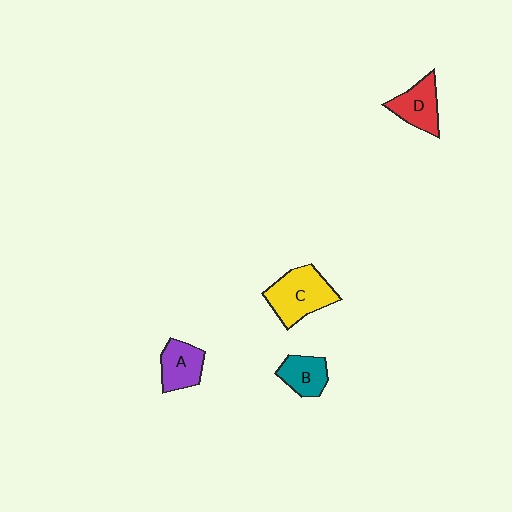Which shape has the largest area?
Shape C (yellow).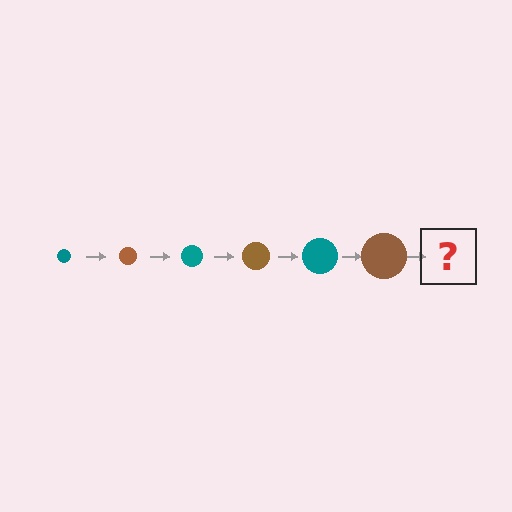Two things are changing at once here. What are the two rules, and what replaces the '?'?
The two rules are that the circle grows larger each step and the color cycles through teal and brown. The '?' should be a teal circle, larger than the previous one.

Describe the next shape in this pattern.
It should be a teal circle, larger than the previous one.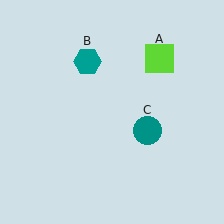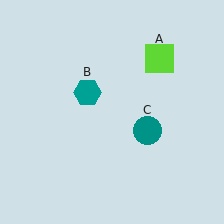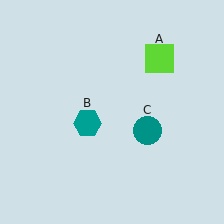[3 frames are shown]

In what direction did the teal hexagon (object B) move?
The teal hexagon (object B) moved down.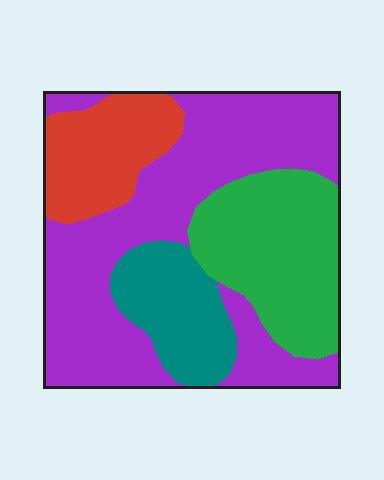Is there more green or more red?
Green.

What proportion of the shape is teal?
Teal covers 14% of the shape.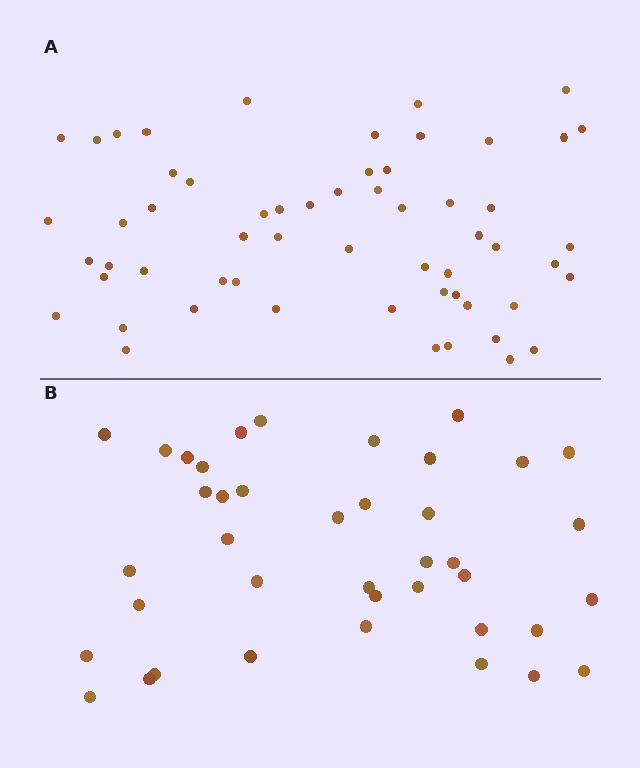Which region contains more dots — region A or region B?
Region A (the top region) has more dots.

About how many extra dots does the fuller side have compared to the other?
Region A has approximately 20 more dots than region B.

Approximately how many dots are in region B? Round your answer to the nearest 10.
About 40 dots.